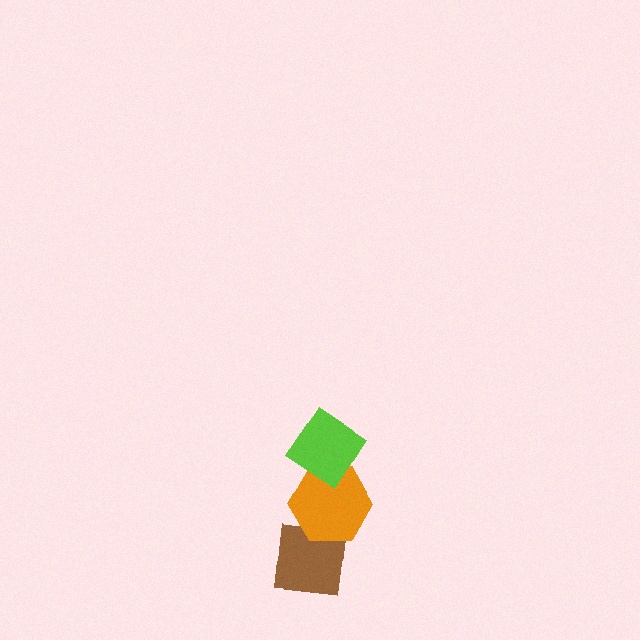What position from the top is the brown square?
The brown square is 3rd from the top.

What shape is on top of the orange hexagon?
The lime diamond is on top of the orange hexagon.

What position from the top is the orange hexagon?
The orange hexagon is 2nd from the top.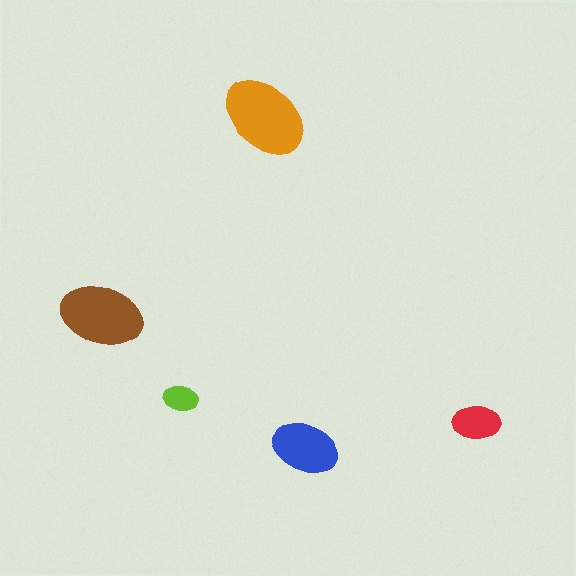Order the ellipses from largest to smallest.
the orange one, the brown one, the blue one, the red one, the lime one.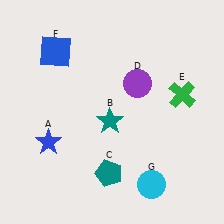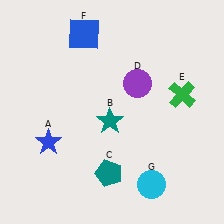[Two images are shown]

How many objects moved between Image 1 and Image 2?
1 object moved between the two images.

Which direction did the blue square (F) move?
The blue square (F) moved right.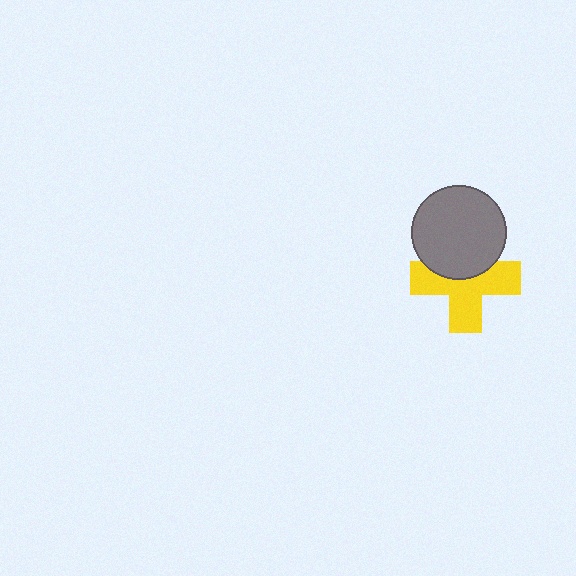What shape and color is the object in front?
The object in front is a gray circle.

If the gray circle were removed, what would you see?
You would see the complete yellow cross.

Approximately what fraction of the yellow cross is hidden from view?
Roughly 35% of the yellow cross is hidden behind the gray circle.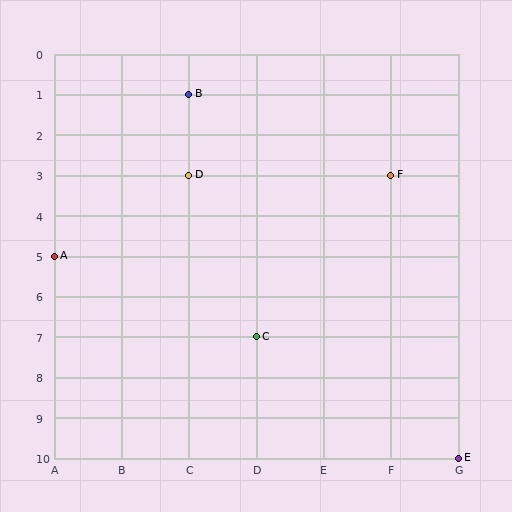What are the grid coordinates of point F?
Point F is at grid coordinates (F, 3).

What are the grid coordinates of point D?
Point D is at grid coordinates (C, 3).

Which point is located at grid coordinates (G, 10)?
Point E is at (G, 10).